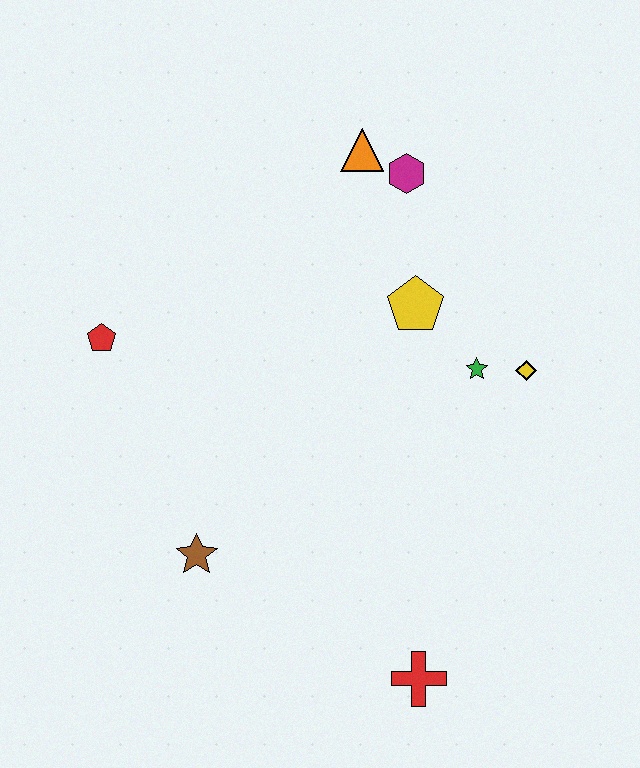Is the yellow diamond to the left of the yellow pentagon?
No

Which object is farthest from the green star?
The red pentagon is farthest from the green star.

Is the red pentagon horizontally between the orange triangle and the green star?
No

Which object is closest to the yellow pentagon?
The green star is closest to the yellow pentagon.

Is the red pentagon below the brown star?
No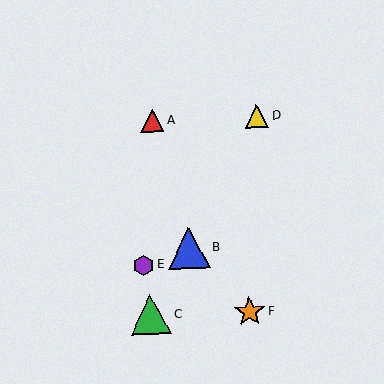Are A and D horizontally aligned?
Yes, both are at y≈121.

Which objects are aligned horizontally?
Objects A, D are aligned horizontally.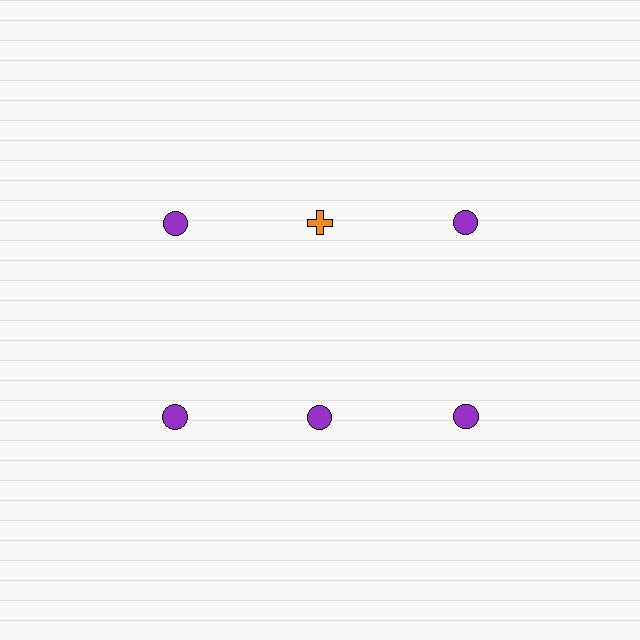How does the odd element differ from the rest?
It differs in both color (orange instead of purple) and shape (cross instead of circle).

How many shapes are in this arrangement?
There are 6 shapes arranged in a grid pattern.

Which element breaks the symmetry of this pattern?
The orange cross in the top row, second from left column breaks the symmetry. All other shapes are purple circles.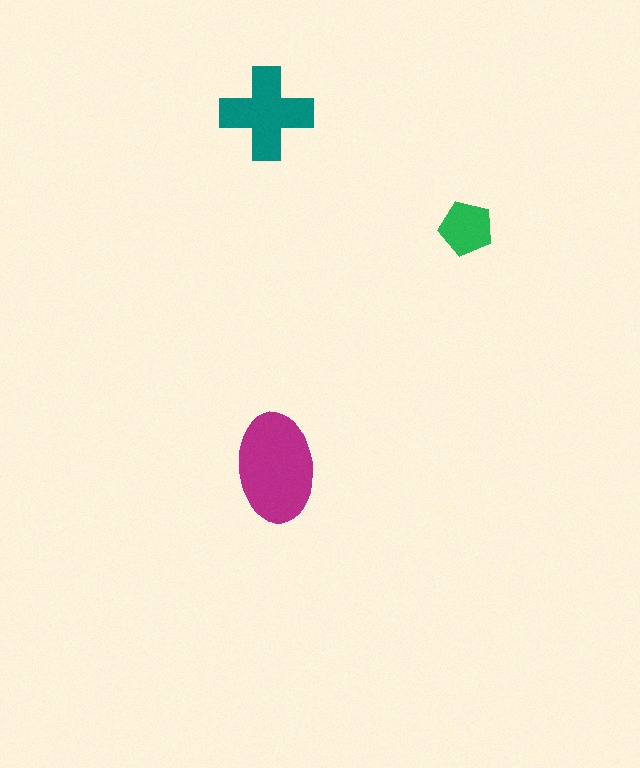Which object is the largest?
The magenta ellipse.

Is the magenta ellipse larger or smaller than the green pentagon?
Larger.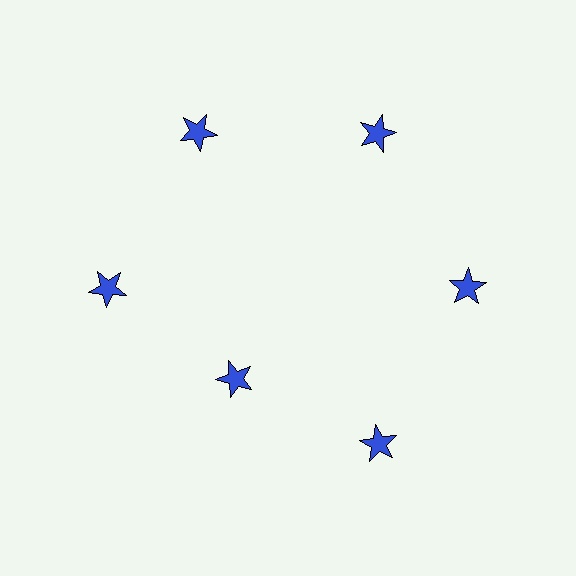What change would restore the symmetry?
The symmetry would be restored by moving it outward, back onto the ring so that all 6 stars sit at equal angles and equal distance from the center.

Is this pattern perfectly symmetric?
No. The 6 blue stars are arranged in a ring, but one element near the 7 o'clock position is pulled inward toward the center, breaking the 6-fold rotational symmetry.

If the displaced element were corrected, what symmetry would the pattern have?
It would have 6-fold rotational symmetry — the pattern would map onto itself every 60 degrees.